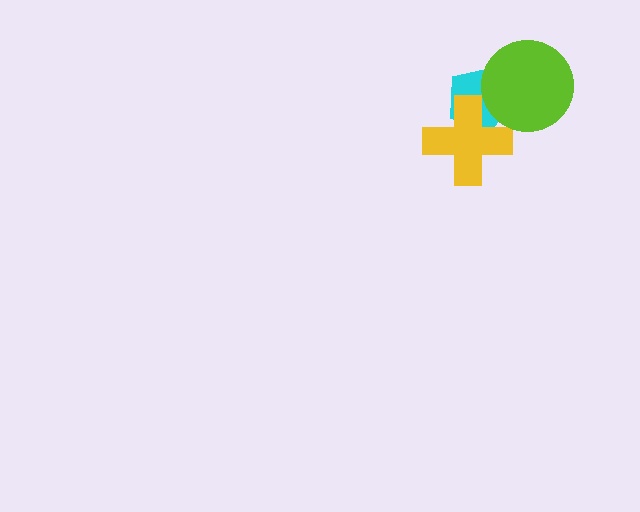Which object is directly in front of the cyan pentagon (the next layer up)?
The yellow cross is directly in front of the cyan pentagon.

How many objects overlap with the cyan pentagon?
2 objects overlap with the cyan pentagon.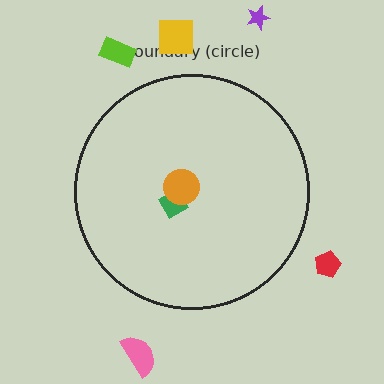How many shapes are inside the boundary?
2 inside, 5 outside.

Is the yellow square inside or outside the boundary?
Outside.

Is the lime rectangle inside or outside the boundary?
Outside.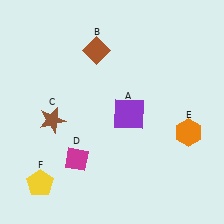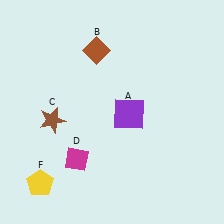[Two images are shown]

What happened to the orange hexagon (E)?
The orange hexagon (E) was removed in Image 2. It was in the bottom-right area of Image 1.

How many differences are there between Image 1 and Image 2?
There is 1 difference between the two images.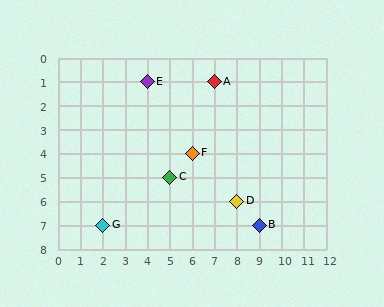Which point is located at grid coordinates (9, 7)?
Point B is at (9, 7).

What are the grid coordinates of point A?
Point A is at grid coordinates (7, 1).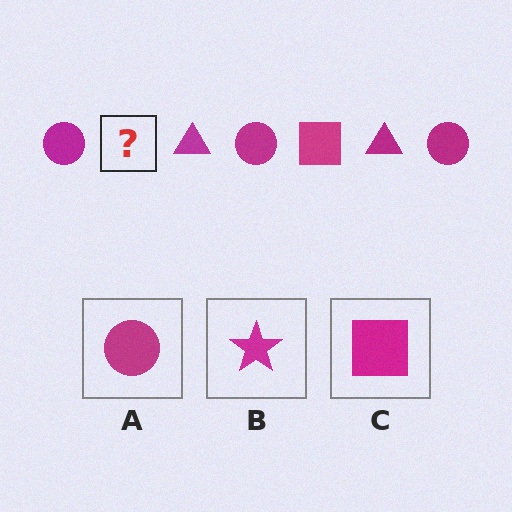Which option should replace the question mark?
Option C.